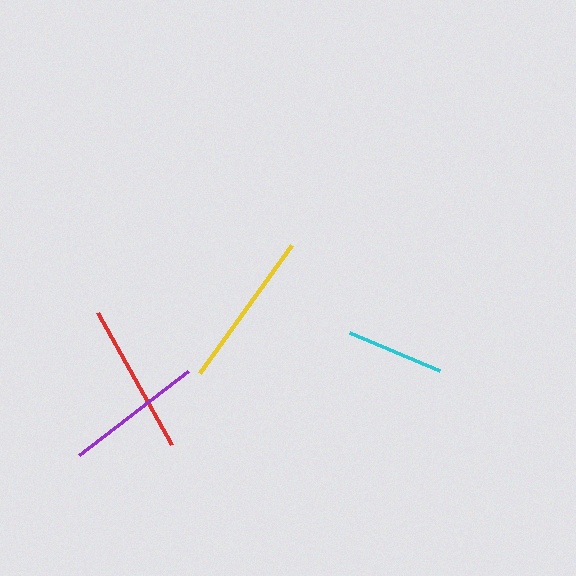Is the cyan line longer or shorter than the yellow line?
The yellow line is longer than the cyan line.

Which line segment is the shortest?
The cyan line is the shortest at approximately 98 pixels.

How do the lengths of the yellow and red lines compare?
The yellow and red lines are approximately the same length.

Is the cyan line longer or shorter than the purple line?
The purple line is longer than the cyan line.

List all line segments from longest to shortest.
From longest to shortest: yellow, red, purple, cyan.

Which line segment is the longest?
The yellow line is the longest at approximately 158 pixels.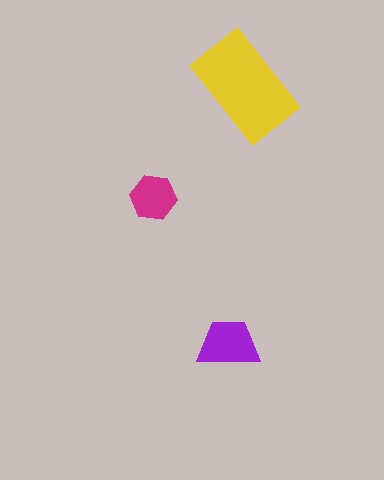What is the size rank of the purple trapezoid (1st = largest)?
2nd.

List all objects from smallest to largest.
The magenta hexagon, the purple trapezoid, the yellow rectangle.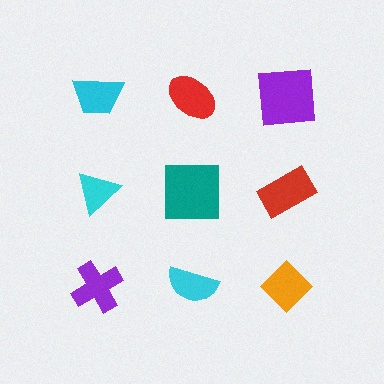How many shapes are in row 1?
3 shapes.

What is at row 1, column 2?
A red ellipse.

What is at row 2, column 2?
A teal square.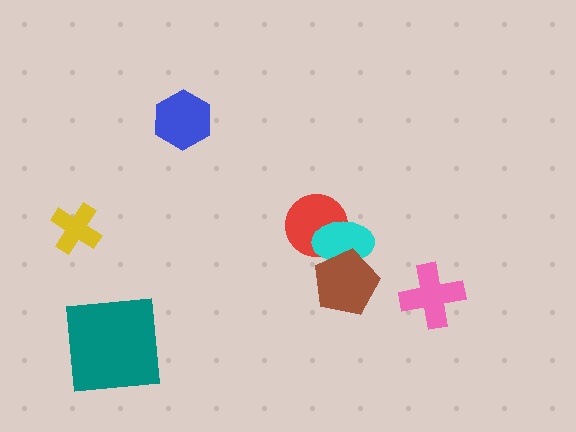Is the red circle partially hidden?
Yes, it is partially covered by another shape.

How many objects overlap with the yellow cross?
0 objects overlap with the yellow cross.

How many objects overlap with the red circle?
1 object overlaps with the red circle.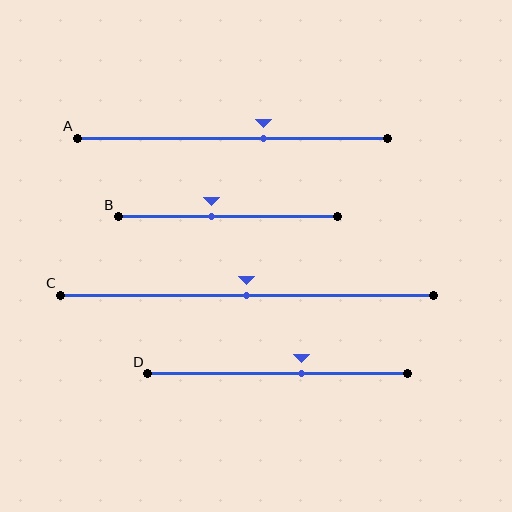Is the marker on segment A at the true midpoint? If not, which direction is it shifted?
No, the marker on segment A is shifted to the right by about 10% of the segment length.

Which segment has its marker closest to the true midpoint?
Segment C has its marker closest to the true midpoint.